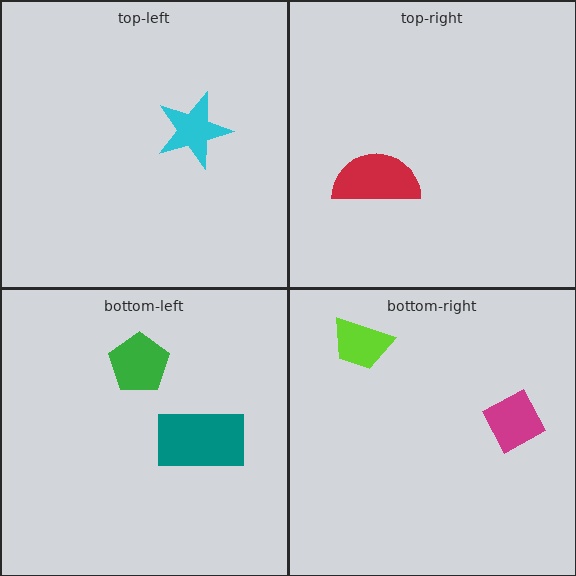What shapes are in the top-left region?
The cyan star.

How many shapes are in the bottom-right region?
2.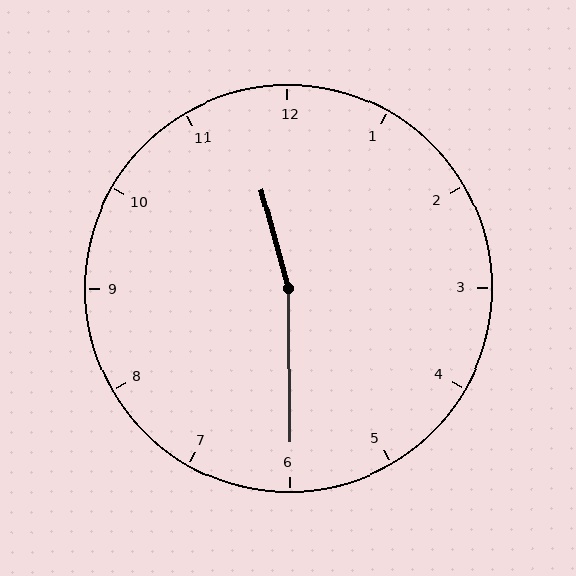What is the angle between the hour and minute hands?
Approximately 165 degrees.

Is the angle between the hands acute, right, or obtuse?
It is obtuse.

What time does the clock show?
11:30.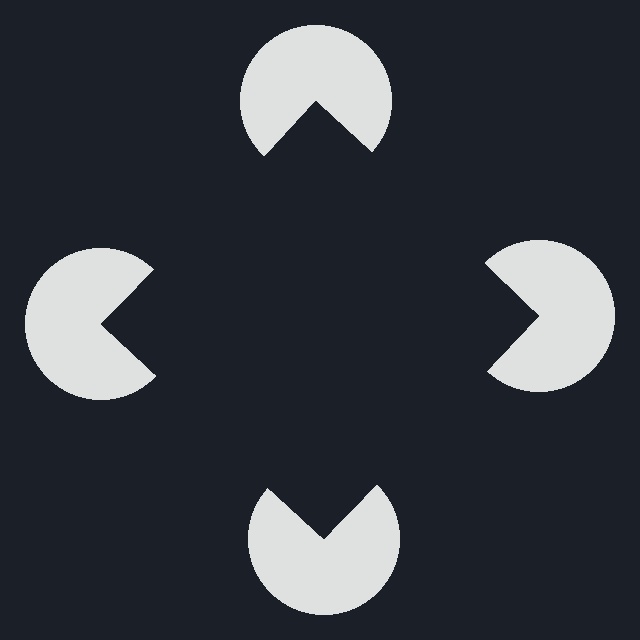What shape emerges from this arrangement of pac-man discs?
An illusory square — its edges are inferred from the aligned wedge cuts in the pac-man discs, not physically drawn.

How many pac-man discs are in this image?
There are 4 — one at each vertex of the illusory square.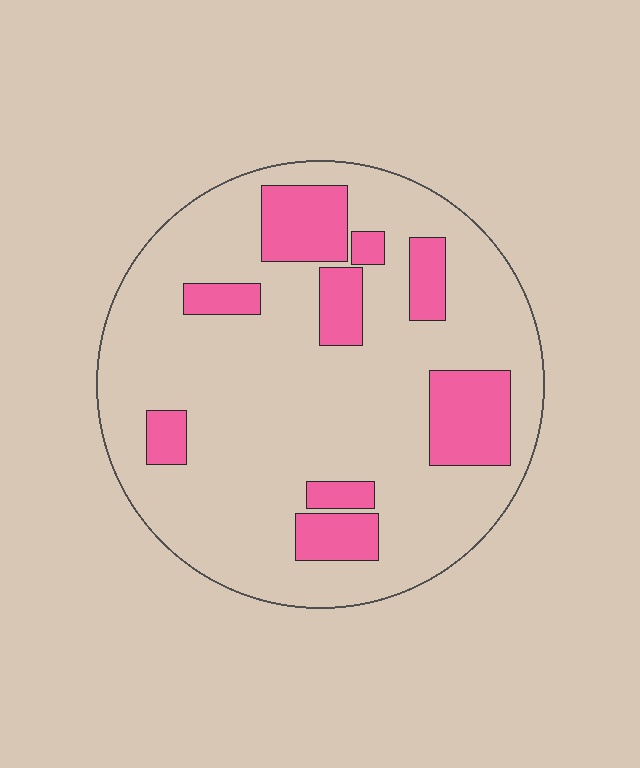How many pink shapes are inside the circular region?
9.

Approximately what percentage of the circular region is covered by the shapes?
Approximately 20%.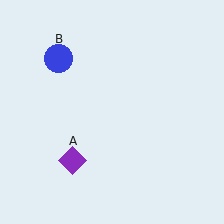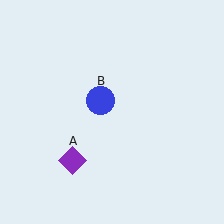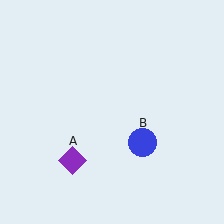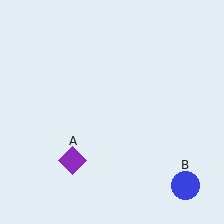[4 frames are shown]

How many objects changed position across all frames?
1 object changed position: blue circle (object B).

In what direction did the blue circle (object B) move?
The blue circle (object B) moved down and to the right.